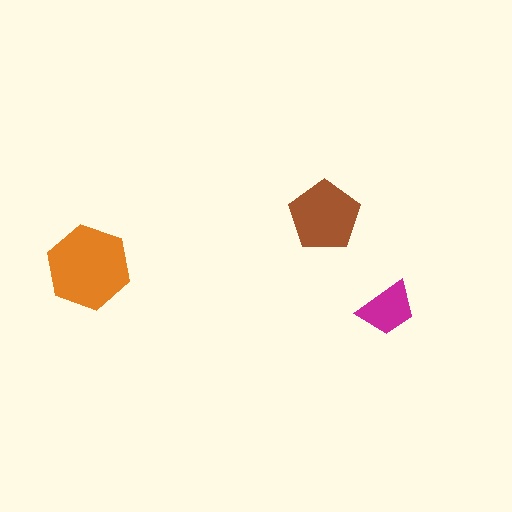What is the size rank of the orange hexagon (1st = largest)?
1st.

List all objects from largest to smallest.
The orange hexagon, the brown pentagon, the magenta trapezoid.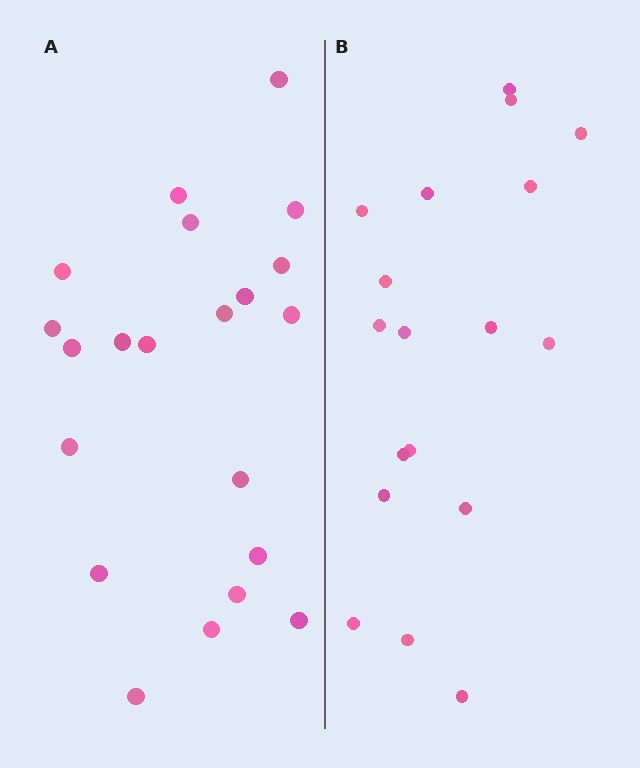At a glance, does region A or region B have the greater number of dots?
Region A (the left region) has more dots.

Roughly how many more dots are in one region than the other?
Region A has just a few more — roughly 2 or 3 more dots than region B.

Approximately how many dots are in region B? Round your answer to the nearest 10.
About 20 dots. (The exact count is 18, which rounds to 20.)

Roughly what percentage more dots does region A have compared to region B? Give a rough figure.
About 15% more.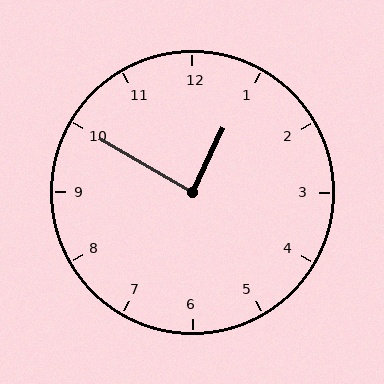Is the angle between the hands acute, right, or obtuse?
It is right.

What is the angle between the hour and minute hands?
Approximately 85 degrees.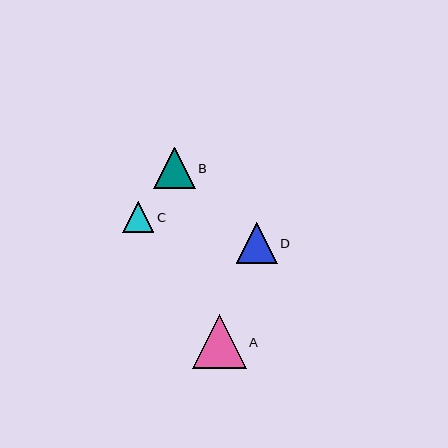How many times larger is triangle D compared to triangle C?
Triangle D is approximately 1.3 times the size of triangle C.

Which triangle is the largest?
Triangle A is the largest with a size of approximately 54 pixels.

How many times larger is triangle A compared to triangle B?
Triangle A is approximately 1.3 times the size of triangle B.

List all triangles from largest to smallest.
From largest to smallest: A, B, D, C.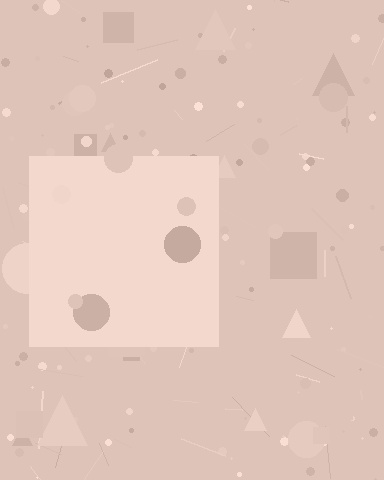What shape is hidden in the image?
A square is hidden in the image.